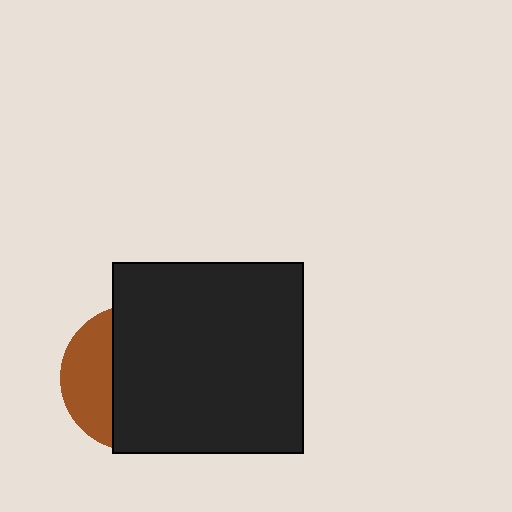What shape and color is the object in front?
The object in front is a black square.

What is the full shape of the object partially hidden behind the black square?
The partially hidden object is a brown circle.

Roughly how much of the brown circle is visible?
A small part of it is visible (roughly 31%).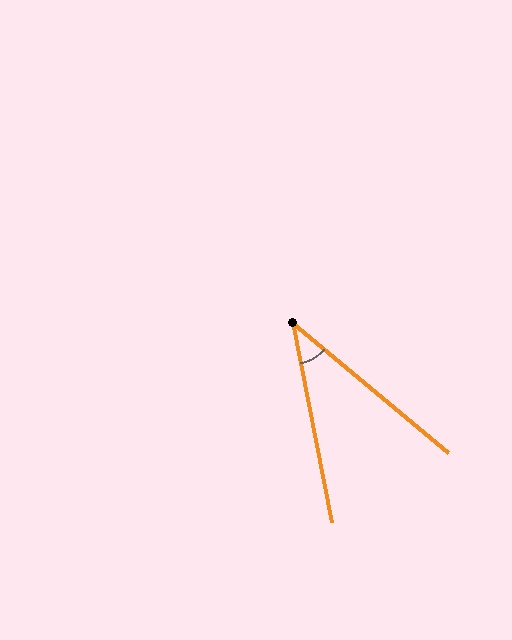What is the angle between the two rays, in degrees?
Approximately 39 degrees.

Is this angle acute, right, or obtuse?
It is acute.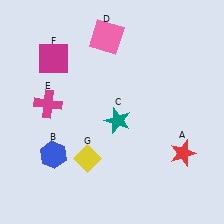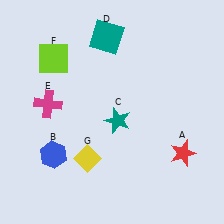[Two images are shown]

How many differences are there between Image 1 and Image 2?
There are 2 differences between the two images.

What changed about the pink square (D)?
In Image 1, D is pink. In Image 2, it changed to teal.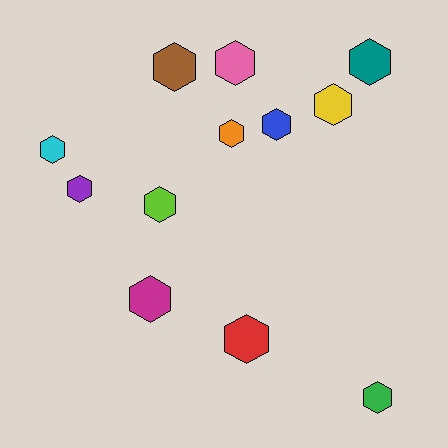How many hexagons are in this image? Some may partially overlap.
There are 12 hexagons.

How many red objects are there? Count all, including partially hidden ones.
There is 1 red object.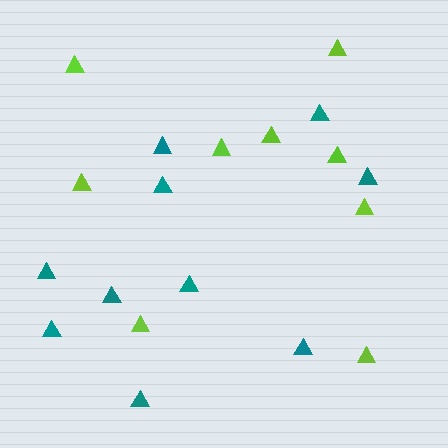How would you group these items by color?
There are 2 groups: one group of lime triangles (9) and one group of teal triangles (10).